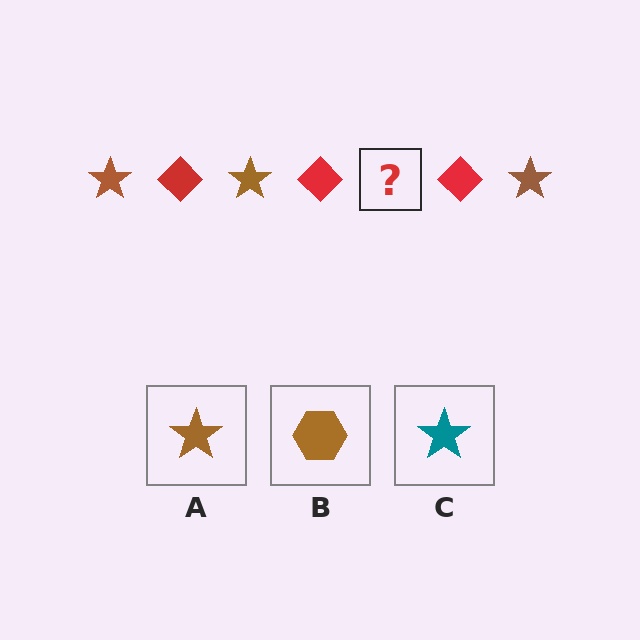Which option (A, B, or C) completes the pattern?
A.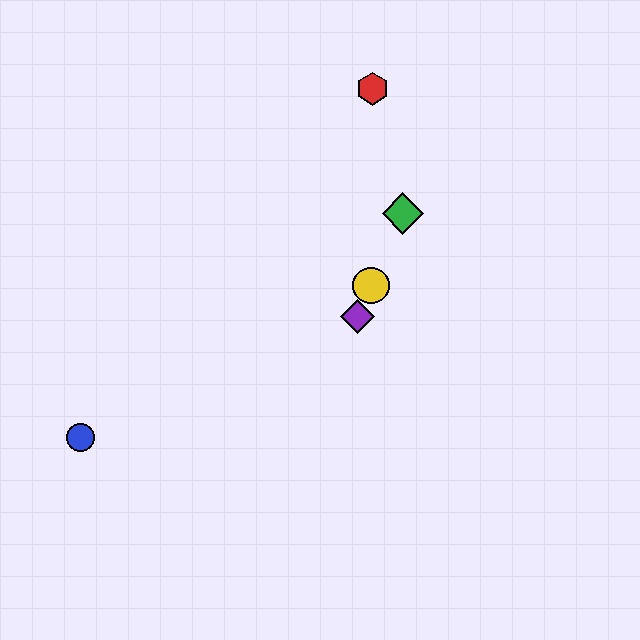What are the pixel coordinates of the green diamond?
The green diamond is at (403, 213).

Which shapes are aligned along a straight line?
The green diamond, the yellow circle, the purple diamond are aligned along a straight line.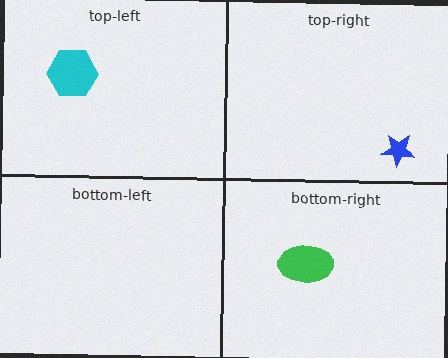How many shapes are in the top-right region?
1.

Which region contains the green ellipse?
The bottom-right region.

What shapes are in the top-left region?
The cyan hexagon.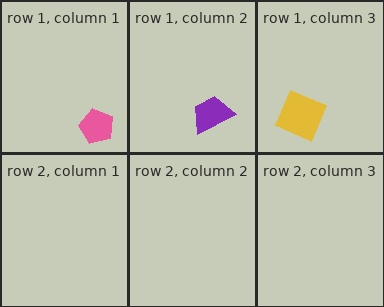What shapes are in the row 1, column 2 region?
The purple trapezoid.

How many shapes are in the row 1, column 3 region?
1.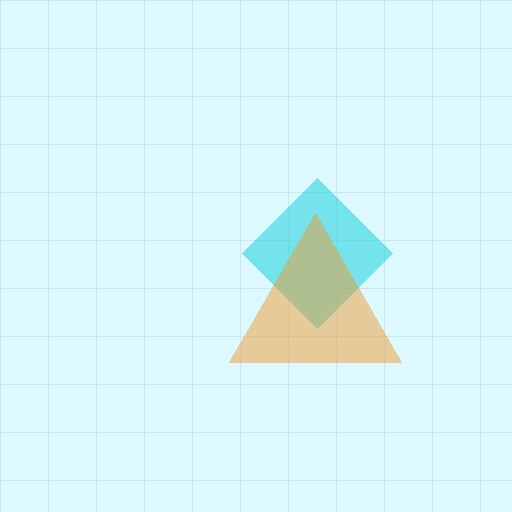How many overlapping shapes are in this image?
There are 2 overlapping shapes in the image.